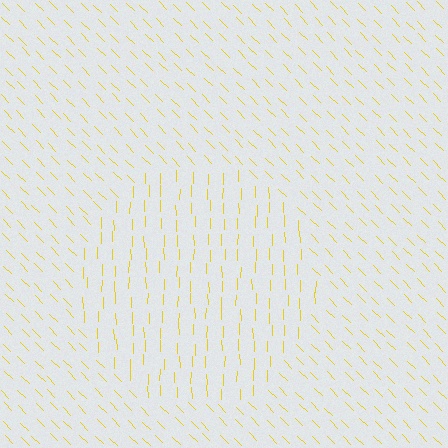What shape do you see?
I see a circle.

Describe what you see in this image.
The image is filled with small yellow line segments. A circle region in the image has lines oriented differently from the surrounding lines, creating a visible texture boundary.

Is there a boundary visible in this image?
Yes, there is a texture boundary formed by a change in line orientation.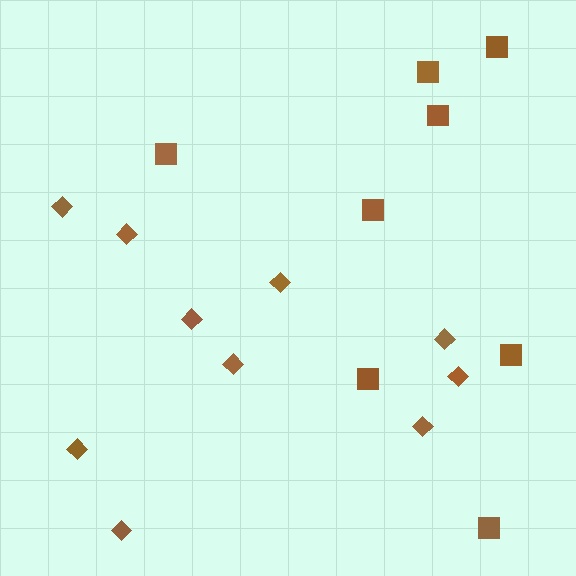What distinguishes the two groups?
There are 2 groups: one group of diamonds (10) and one group of squares (8).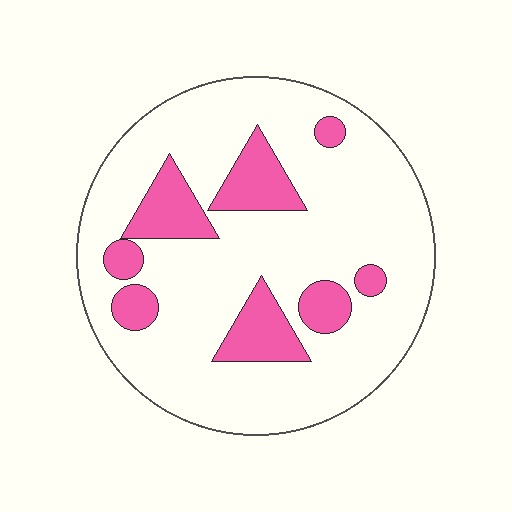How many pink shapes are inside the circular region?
8.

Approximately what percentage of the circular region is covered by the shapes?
Approximately 20%.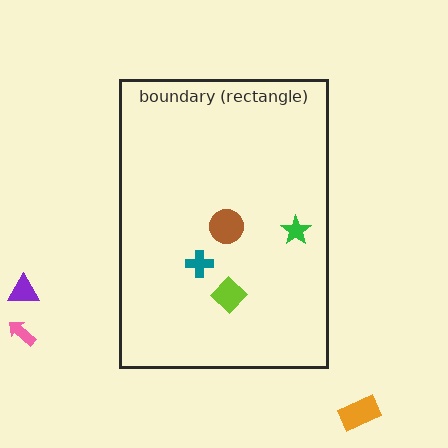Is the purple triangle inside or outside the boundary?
Outside.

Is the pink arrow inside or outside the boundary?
Outside.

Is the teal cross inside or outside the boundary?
Inside.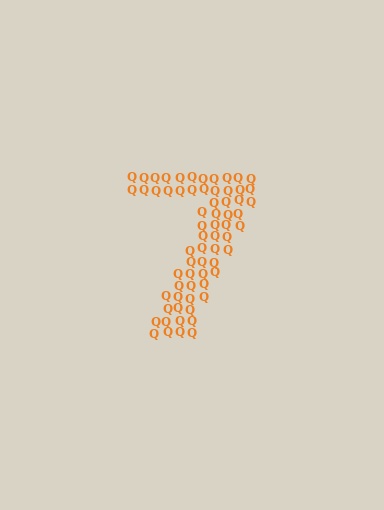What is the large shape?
The large shape is the digit 7.